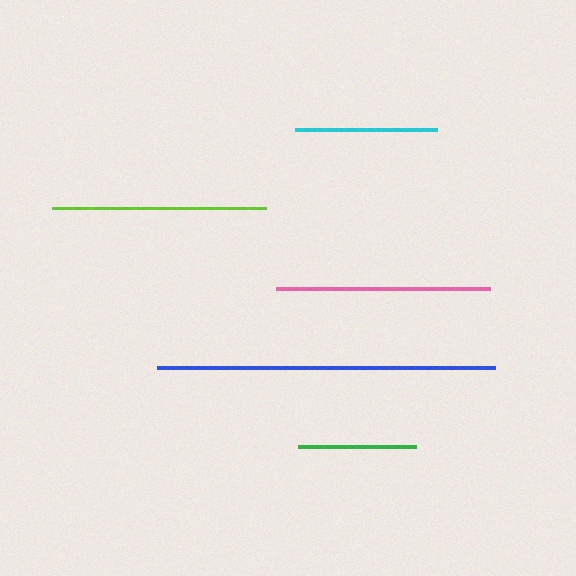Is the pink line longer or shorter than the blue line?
The blue line is longer than the pink line.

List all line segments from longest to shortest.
From longest to shortest: blue, pink, lime, cyan, green.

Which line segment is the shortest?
The green line is the shortest at approximately 118 pixels.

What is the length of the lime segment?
The lime segment is approximately 213 pixels long.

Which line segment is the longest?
The blue line is the longest at approximately 338 pixels.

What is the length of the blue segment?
The blue segment is approximately 338 pixels long.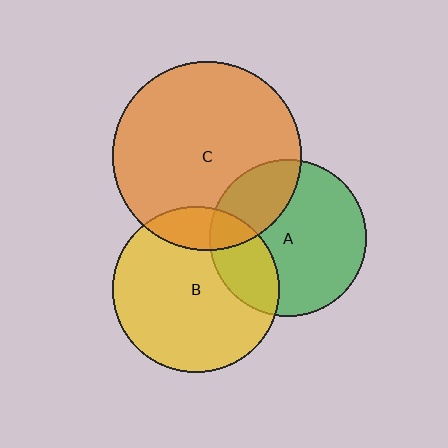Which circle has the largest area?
Circle C (orange).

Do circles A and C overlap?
Yes.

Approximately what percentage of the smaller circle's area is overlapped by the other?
Approximately 25%.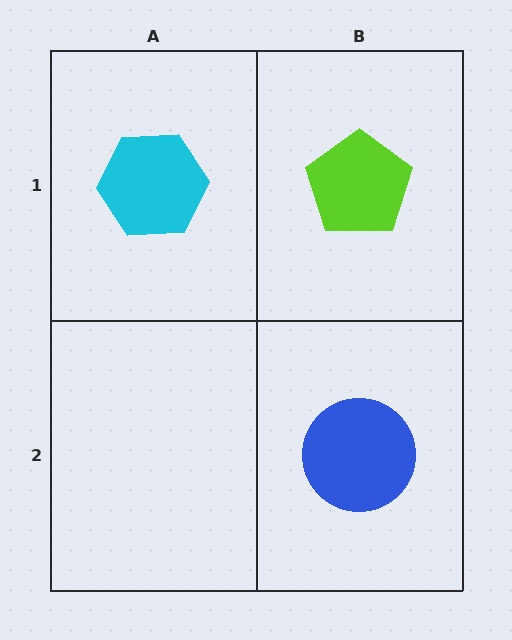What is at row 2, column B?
A blue circle.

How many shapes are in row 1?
2 shapes.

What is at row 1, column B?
A lime pentagon.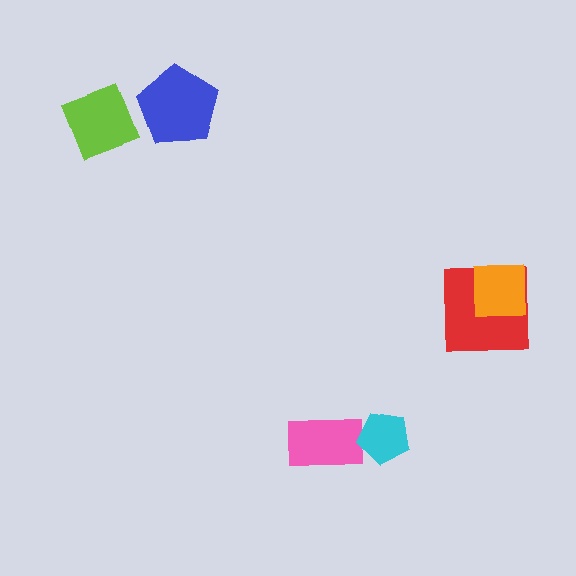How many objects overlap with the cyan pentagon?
0 objects overlap with the cyan pentagon.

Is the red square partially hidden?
Yes, it is partially covered by another shape.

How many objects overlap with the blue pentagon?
0 objects overlap with the blue pentagon.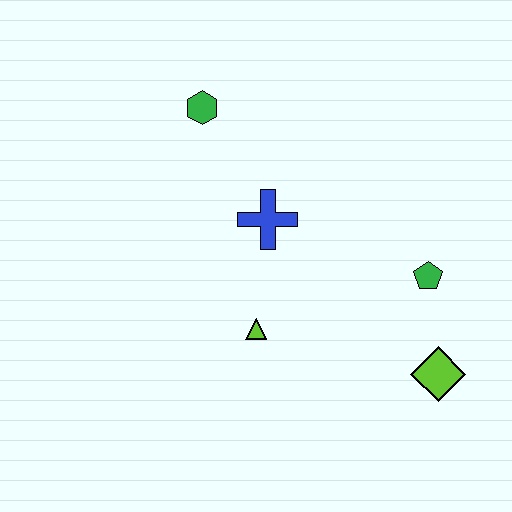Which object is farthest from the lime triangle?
The green hexagon is farthest from the lime triangle.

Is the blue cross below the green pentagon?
No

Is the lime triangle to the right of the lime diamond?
No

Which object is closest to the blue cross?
The lime triangle is closest to the blue cross.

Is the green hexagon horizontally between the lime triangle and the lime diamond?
No